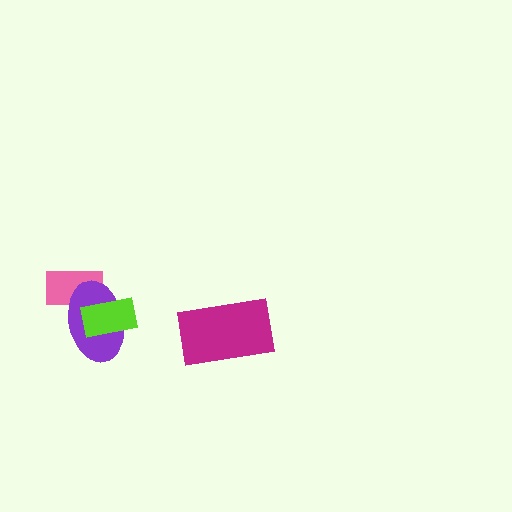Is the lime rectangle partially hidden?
No, no other shape covers it.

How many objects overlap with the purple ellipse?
2 objects overlap with the purple ellipse.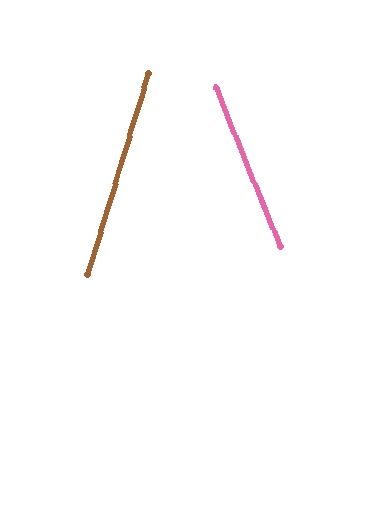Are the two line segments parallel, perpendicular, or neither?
Neither parallel nor perpendicular — they differ by about 39°.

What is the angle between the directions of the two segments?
Approximately 39 degrees.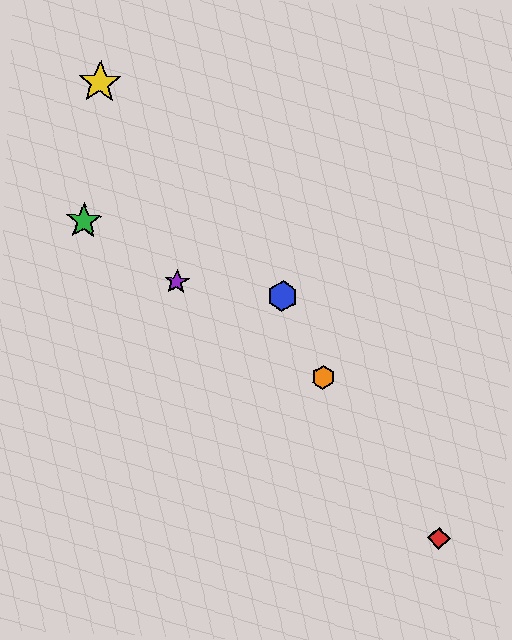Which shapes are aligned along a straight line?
The green star, the purple star, the orange hexagon are aligned along a straight line.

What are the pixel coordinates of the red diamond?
The red diamond is at (439, 538).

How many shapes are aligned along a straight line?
3 shapes (the green star, the purple star, the orange hexagon) are aligned along a straight line.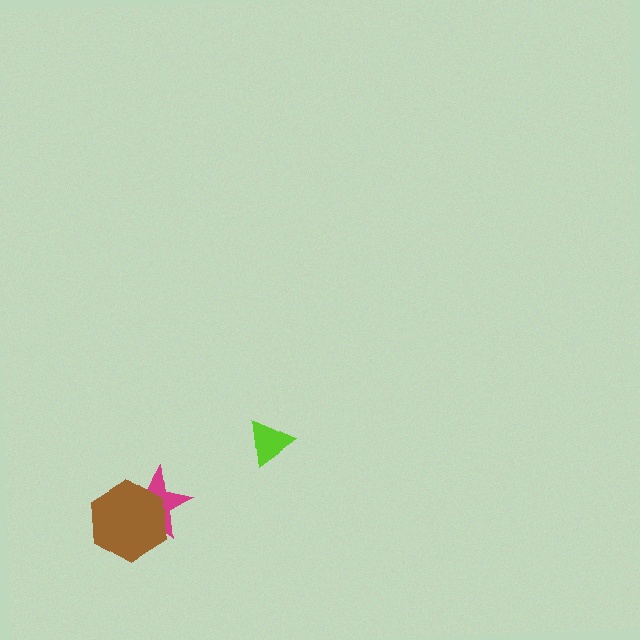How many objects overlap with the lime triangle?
0 objects overlap with the lime triangle.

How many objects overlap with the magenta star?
1 object overlaps with the magenta star.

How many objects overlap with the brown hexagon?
1 object overlaps with the brown hexagon.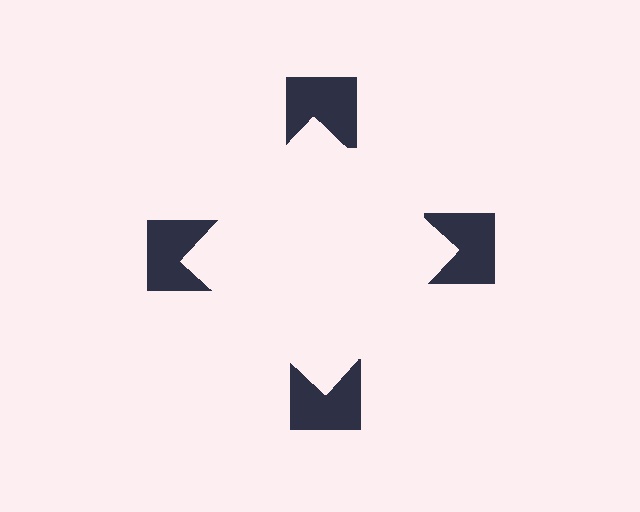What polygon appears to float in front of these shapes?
An illusory square — its edges are inferred from the aligned wedge cuts in the notched squares, not physically drawn.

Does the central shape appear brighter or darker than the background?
It typically appears slightly brighter than the background, even though no actual brightness change is drawn.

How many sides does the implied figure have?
4 sides.